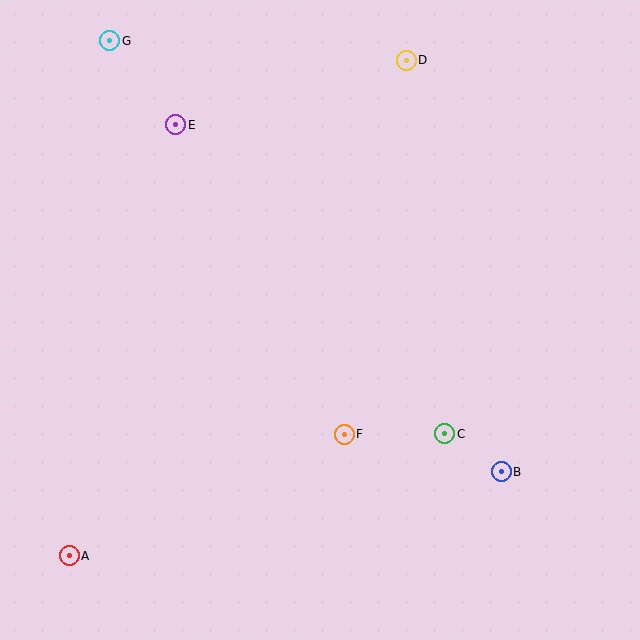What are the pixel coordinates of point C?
Point C is at (445, 434).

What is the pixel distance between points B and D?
The distance between B and D is 422 pixels.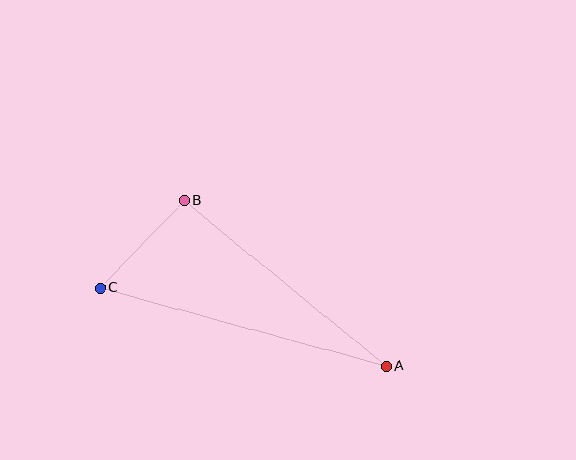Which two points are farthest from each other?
Points A and C are farthest from each other.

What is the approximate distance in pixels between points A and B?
The distance between A and B is approximately 261 pixels.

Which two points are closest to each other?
Points B and C are closest to each other.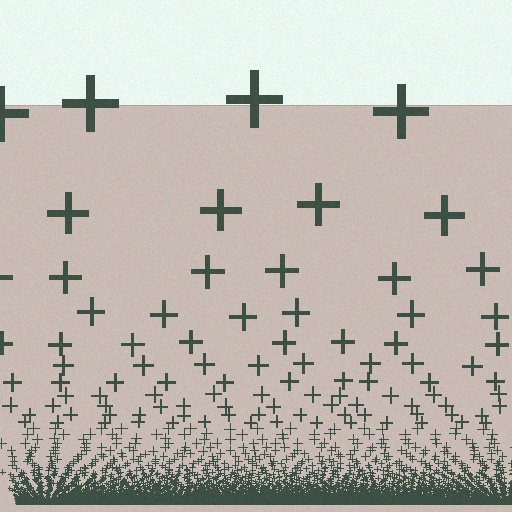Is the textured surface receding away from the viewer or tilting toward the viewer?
The surface appears to tilt toward the viewer. Texture elements get larger and sparser toward the top.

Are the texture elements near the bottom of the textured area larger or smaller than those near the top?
Smaller. The gradient is inverted — elements near the bottom are smaller and denser.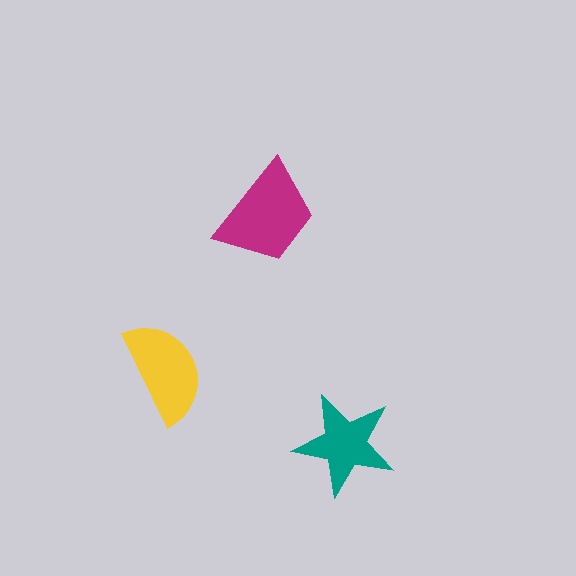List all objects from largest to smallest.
The magenta trapezoid, the yellow semicircle, the teal star.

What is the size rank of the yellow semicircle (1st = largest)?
2nd.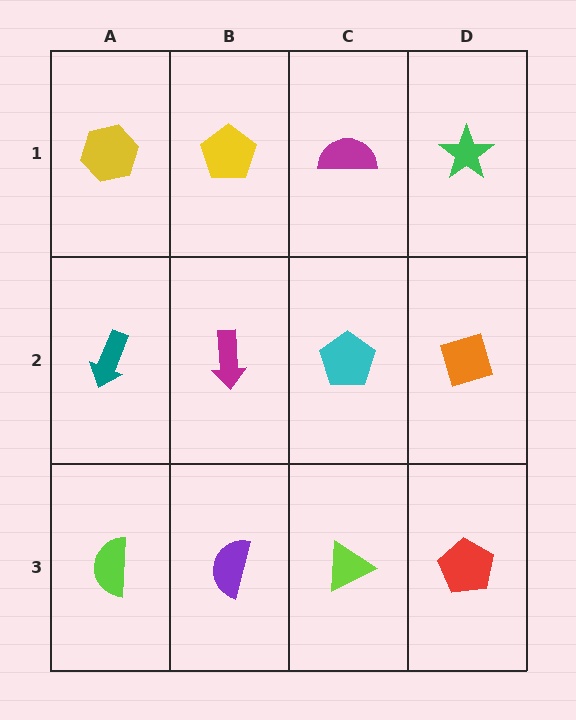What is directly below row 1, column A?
A teal arrow.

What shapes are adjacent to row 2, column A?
A yellow hexagon (row 1, column A), a lime semicircle (row 3, column A), a magenta arrow (row 2, column B).